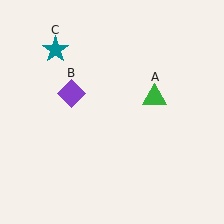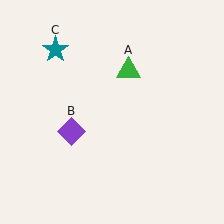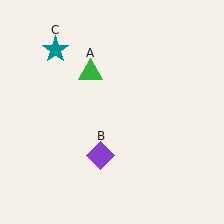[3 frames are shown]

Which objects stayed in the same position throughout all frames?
Teal star (object C) remained stationary.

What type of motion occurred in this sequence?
The green triangle (object A), purple diamond (object B) rotated counterclockwise around the center of the scene.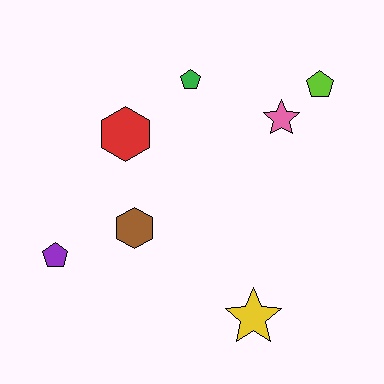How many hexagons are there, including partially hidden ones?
There are 2 hexagons.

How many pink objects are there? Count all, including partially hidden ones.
There is 1 pink object.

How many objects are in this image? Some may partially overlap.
There are 7 objects.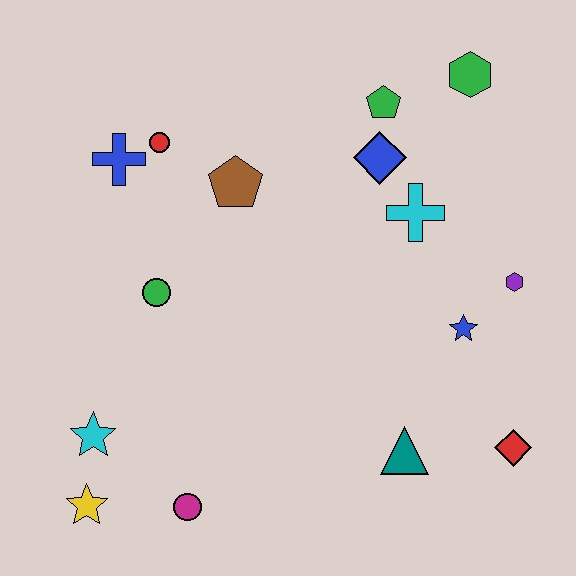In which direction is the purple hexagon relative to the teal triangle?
The purple hexagon is above the teal triangle.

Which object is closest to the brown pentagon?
The red circle is closest to the brown pentagon.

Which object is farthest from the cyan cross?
The yellow star is farthest from the cyan cross.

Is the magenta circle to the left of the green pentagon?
Yes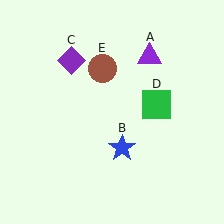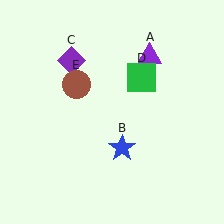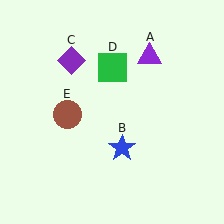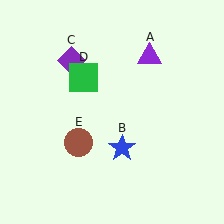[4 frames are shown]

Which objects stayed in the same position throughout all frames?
Purple triangle (object A) and blue star (object B) and purple diamond (object C) remained stationary.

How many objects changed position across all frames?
2 objects changed position: green square (object D), brown circle (object E).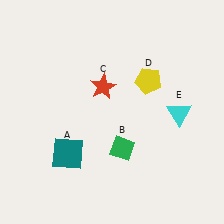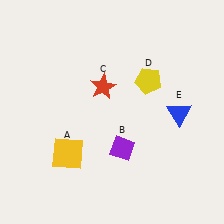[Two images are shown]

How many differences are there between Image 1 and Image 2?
There are 3 differences between the two images.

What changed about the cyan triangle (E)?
In Image 1, E is cyan. In Image 2, it changed to blue.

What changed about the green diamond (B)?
In Image 1, B is green. In Image 2, it changed to purple.